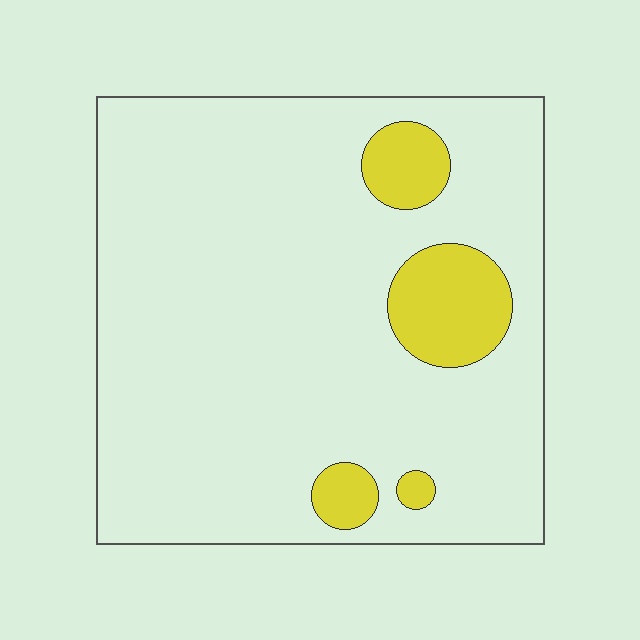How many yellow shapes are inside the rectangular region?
4.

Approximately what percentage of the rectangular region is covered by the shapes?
Approximately 10%.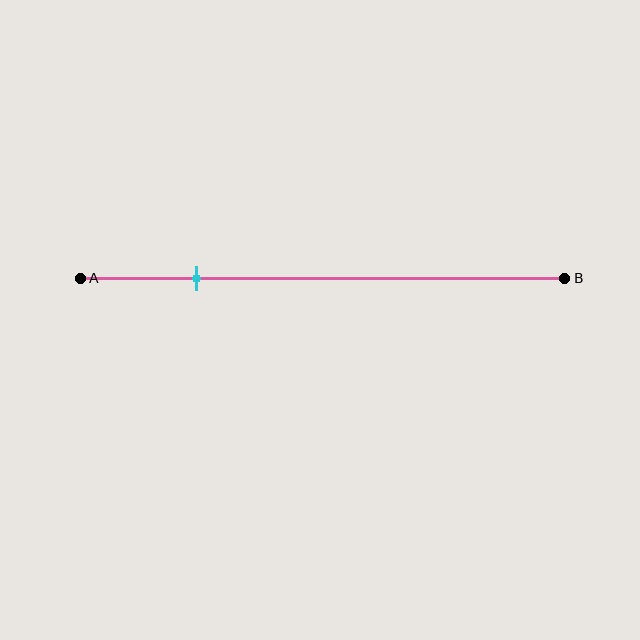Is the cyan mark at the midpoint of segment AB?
No, the mark is at about 25% from A, not at the 50% midpoint.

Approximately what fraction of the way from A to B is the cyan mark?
The cyan mark is approximately 25% of the way from A to B.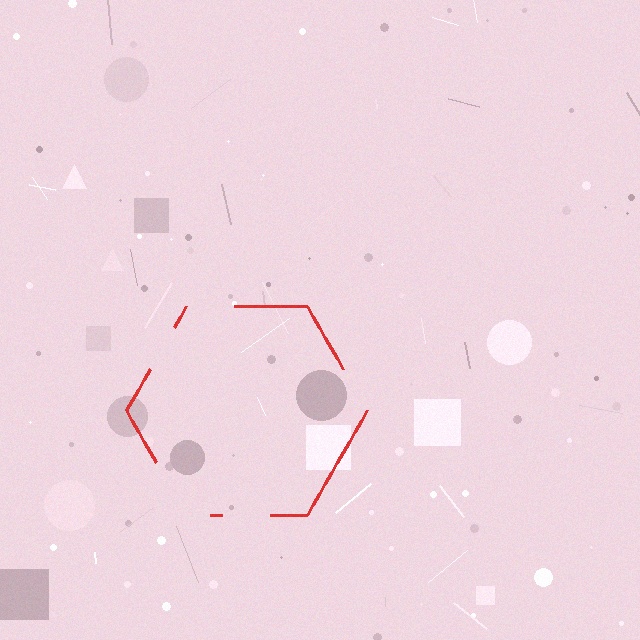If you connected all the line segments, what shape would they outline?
They would outline a hexagon.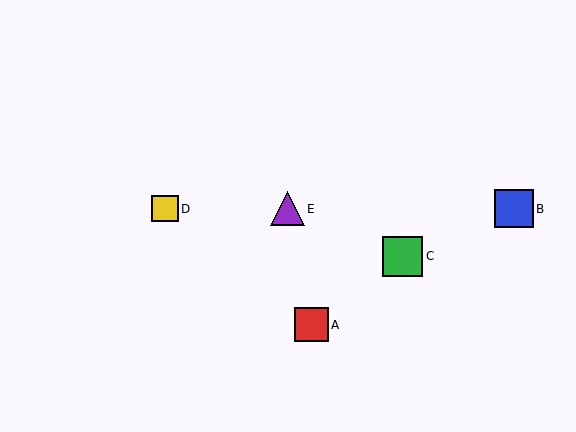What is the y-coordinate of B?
Object B is at y≈209.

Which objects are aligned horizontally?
Objects B, D, E are aligned horizontally.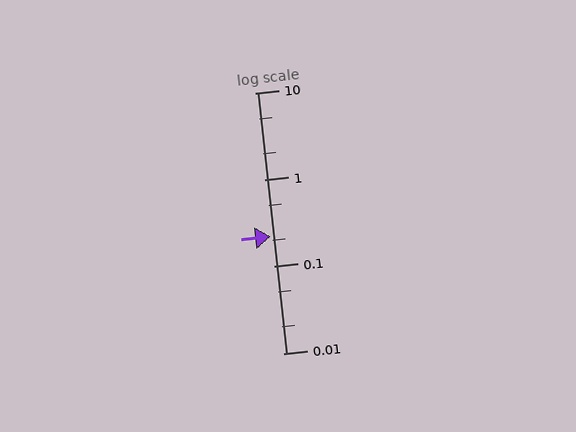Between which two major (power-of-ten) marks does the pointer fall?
The pointer is between 0.1 and 1.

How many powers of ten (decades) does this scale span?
The scale spans 3 decades, from 0.01 to 10.